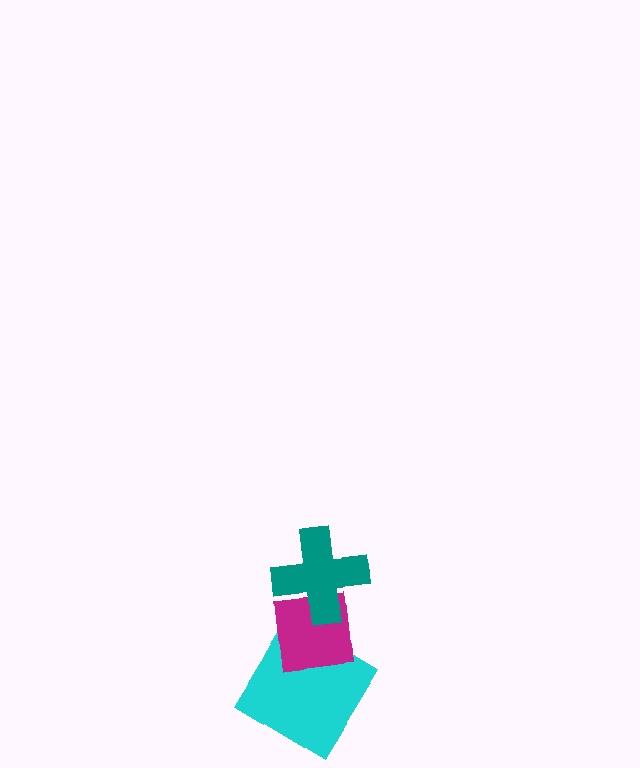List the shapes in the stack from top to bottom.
From top to bottom: the teal cross, the magenta square, the cyan diamond.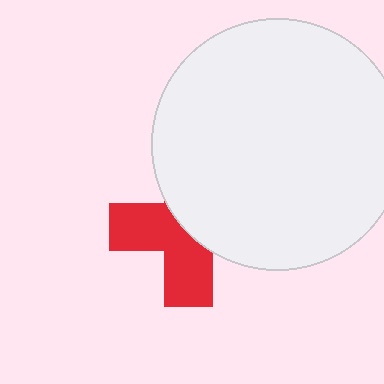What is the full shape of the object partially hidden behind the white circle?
The partially hidden object is a red cross.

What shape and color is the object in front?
The object in front is a white circle.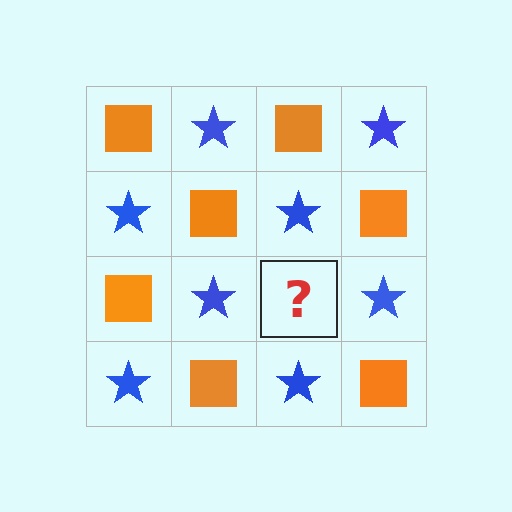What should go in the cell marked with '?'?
The missing cell should contain an orange square.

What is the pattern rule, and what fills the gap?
The rule is that it alternates orange square and blue star in a checkerboard pattern. The gap should be filled with an orange square.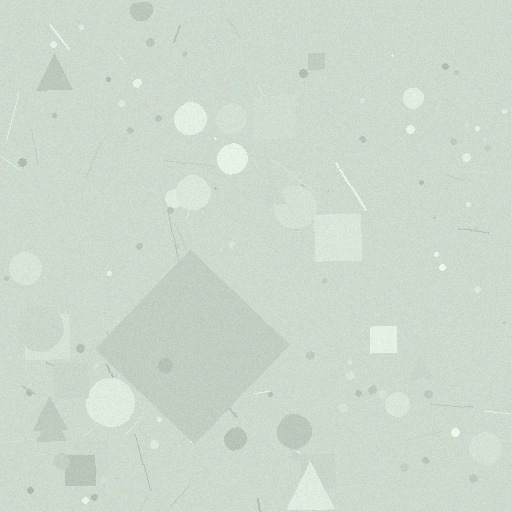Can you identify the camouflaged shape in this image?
The camouflaged shape is a diamond.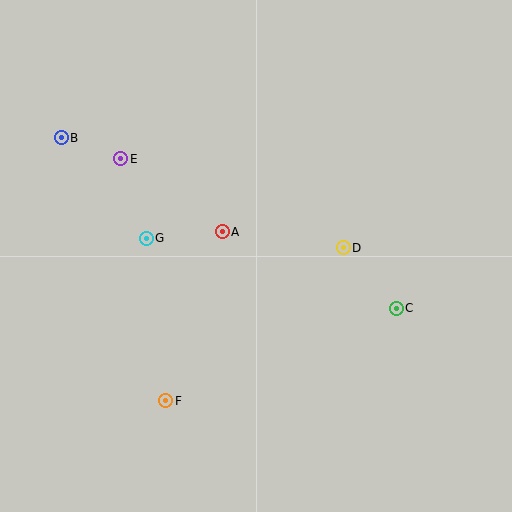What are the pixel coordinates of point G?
Point G is at (146, 238).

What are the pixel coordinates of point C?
Point C is at (396, 308).